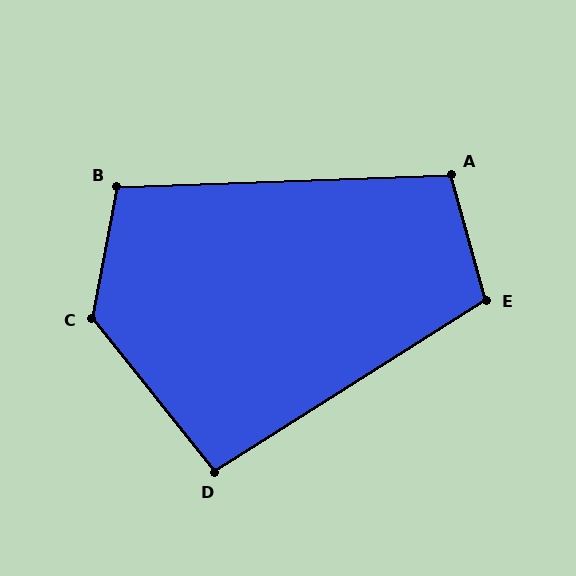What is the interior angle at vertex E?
Approximately 107 degrees (obtuse).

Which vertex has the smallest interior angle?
D, at approximately 96 degrees.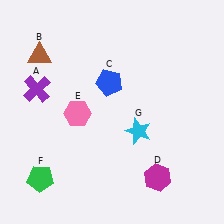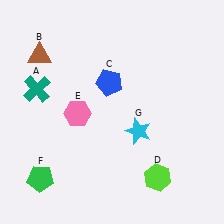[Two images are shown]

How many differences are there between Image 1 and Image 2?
There are 2 differences between the two images.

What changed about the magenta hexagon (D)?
In Image 1, D is magenta. In Image 2, it changed to lime.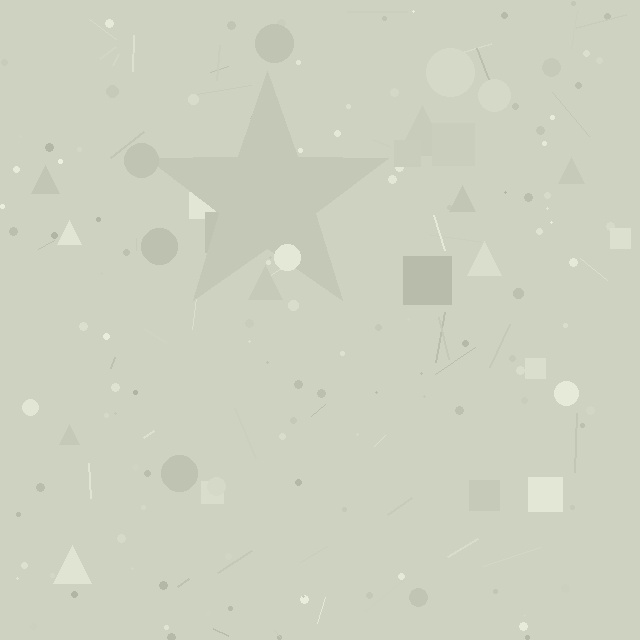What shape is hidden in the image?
A star is hidden in the image.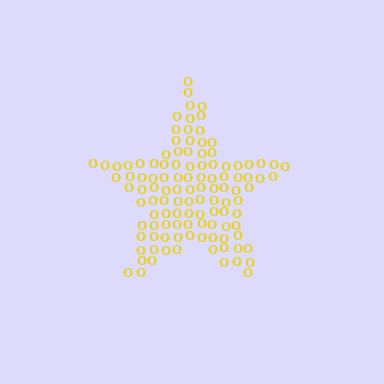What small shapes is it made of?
It is made of small letter O's.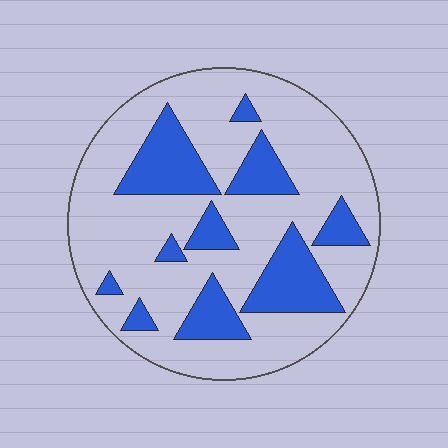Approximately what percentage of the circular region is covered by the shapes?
Approximately 25%.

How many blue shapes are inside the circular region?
10.